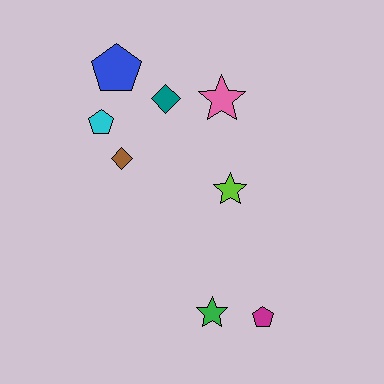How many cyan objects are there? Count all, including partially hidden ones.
There is 1 cyan object.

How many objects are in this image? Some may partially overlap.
There are 8 objects.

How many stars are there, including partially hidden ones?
There are 3 stars.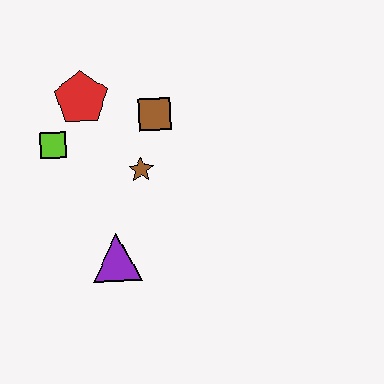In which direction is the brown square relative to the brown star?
The brown square is above the brown star.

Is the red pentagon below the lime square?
No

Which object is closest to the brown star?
The brown square is closest to the brown star.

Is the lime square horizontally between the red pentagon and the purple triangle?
No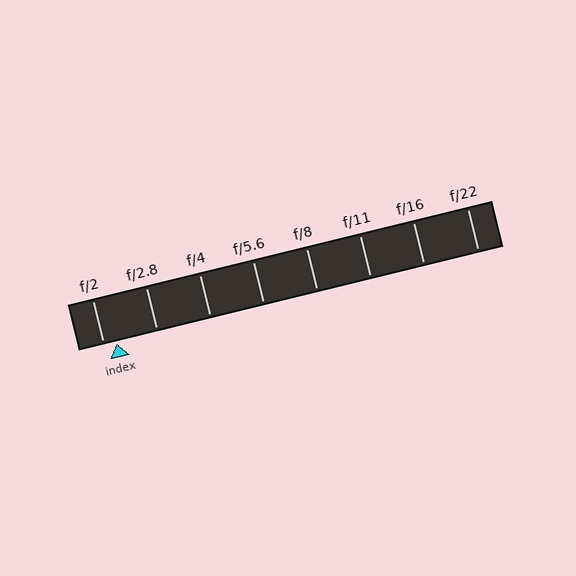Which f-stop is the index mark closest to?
The index mark is closest to f/2.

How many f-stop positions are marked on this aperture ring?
There are 8 f-stop positions marked.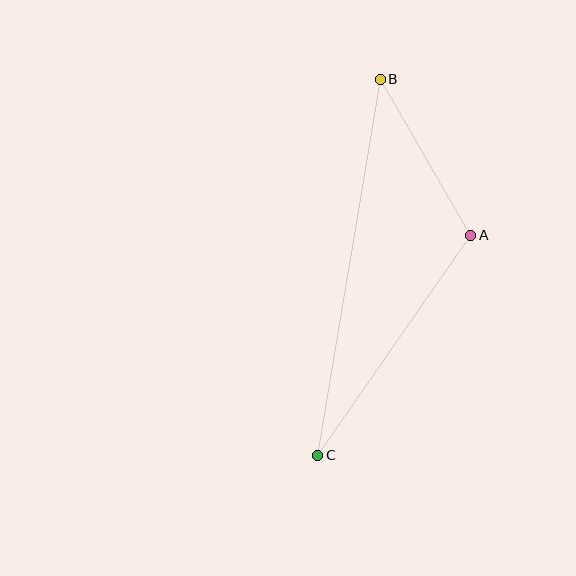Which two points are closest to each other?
Points A and B are closest to each other.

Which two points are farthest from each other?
Points B and C are farthest from each other.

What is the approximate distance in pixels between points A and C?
The distance between A and C is approximately 268 pixels.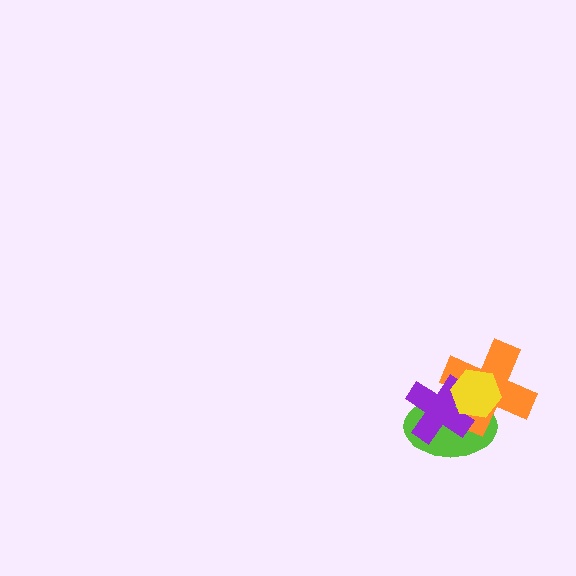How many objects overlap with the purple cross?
3 objects overlap with the purple cross.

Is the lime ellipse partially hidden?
Yes, it is partially covered by another shape.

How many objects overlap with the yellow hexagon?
3 objects overlap with the yellow hexagon.